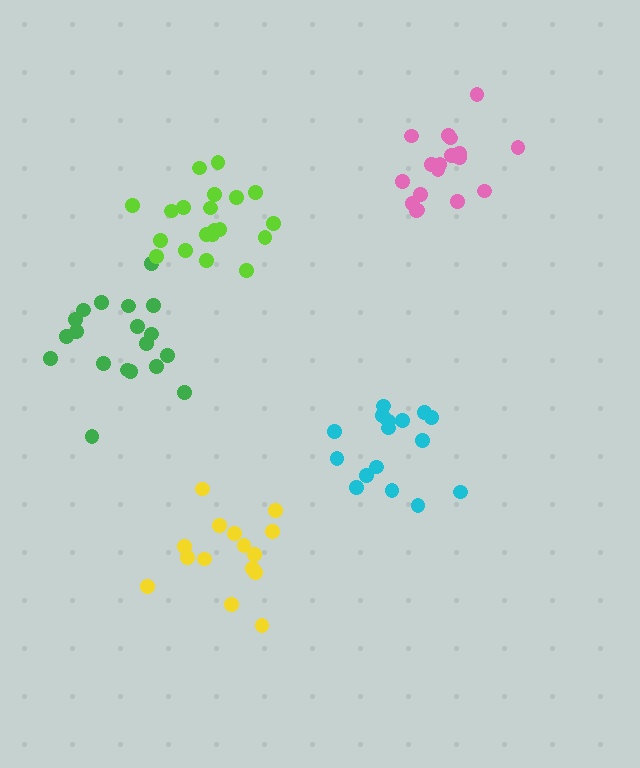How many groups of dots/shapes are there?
There are 5 groups.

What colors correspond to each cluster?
The clusters are colored: green, yellow, pink, lime, cyan.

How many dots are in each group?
Group 1: 19 dots, Group 2: 15 dots, Group 3: 18 dots, Group 4: 20 dots, Group 5: 16 dots (88 total).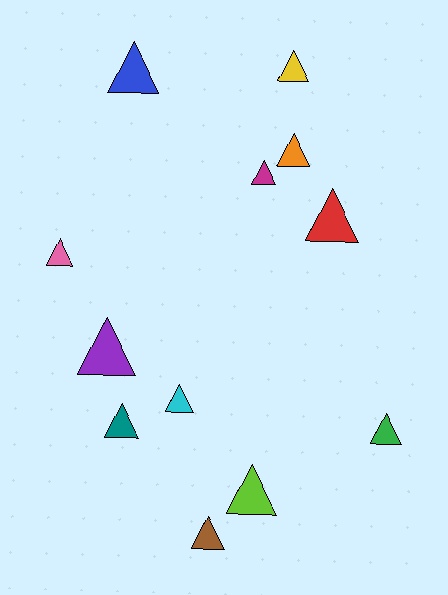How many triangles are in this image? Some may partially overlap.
There are 12 triangles.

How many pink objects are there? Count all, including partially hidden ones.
There is 1 pink object.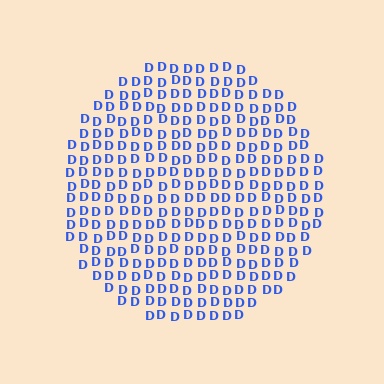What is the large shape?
The large shape is a circle.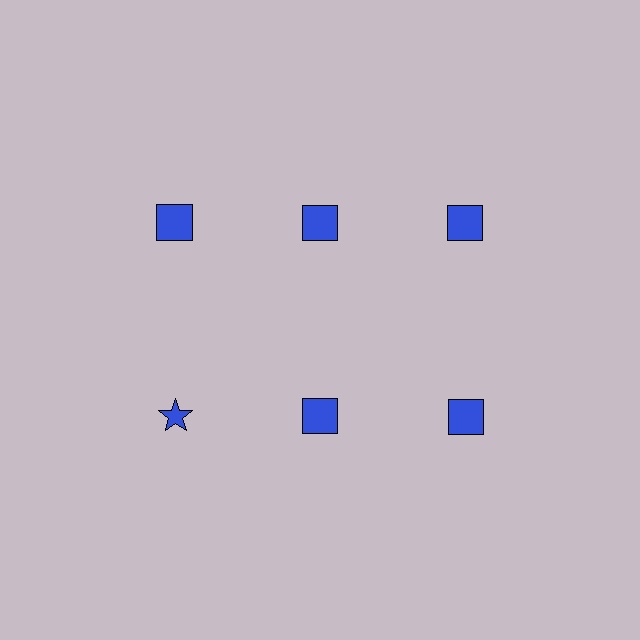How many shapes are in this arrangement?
There are 6 shapes arranged in a grid pattern.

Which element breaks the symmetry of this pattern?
The blue star in the second row, leftmost column breaks the symmetry. All other shapes are blue squares.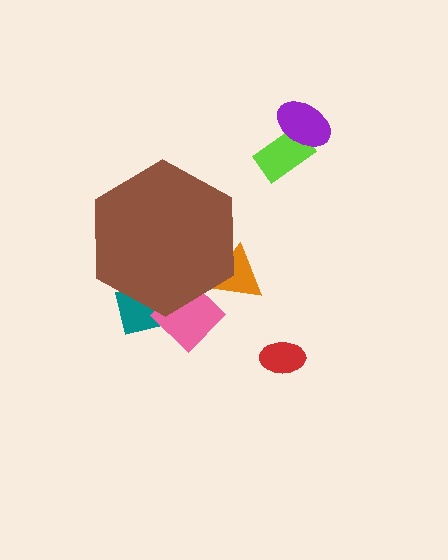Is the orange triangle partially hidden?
Yes, the orange triangle is partially hidden behind the brown hexagon.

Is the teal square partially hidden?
Yes, the teal square is partially hidden behind the brown hexagon.